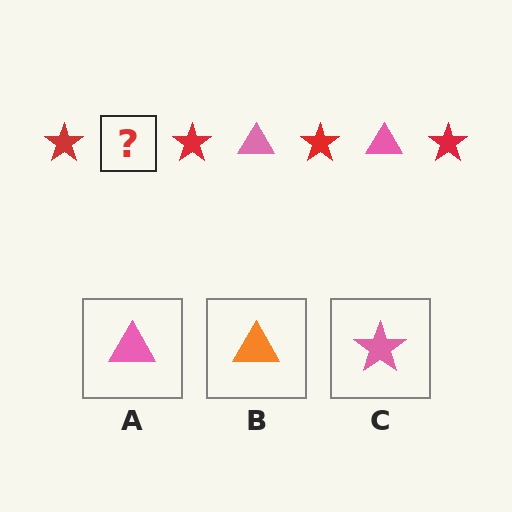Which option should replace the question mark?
Option A.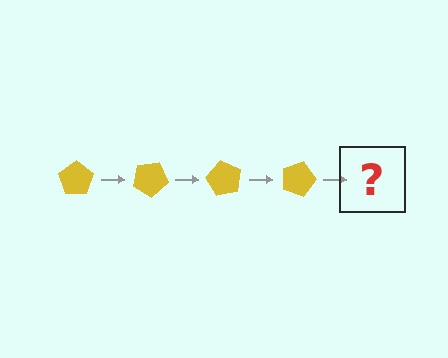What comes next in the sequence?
The next element should be a yellow pentagon rotated 120 degrees.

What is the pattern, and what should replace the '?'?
The pattern is that the pentagon rotates 30 degrees each step. The '?' should be a yellow pentagon rotated 120 degrees.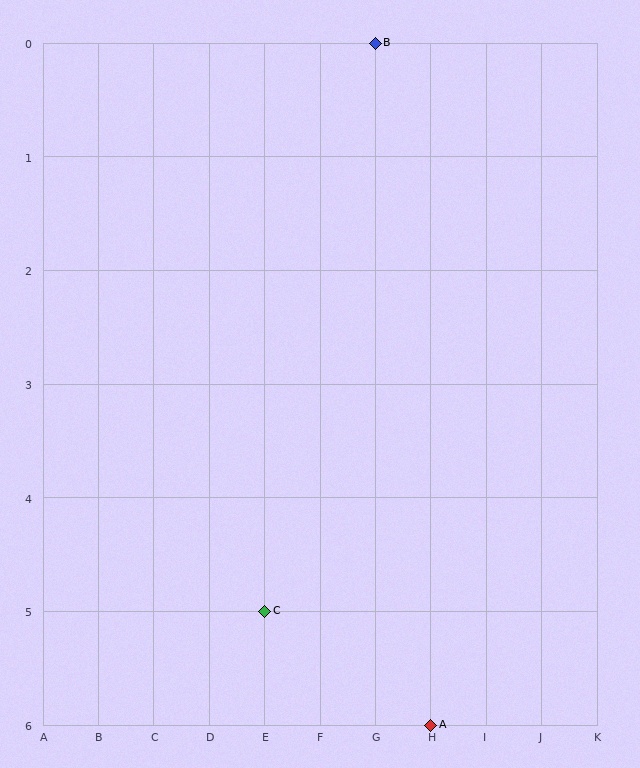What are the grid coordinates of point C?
Point C is at grid coordinates (E, 5).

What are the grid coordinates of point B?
Point B is at grid coordinates (G, 0).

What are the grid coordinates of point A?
Point A is at grid coordinates (H, 6).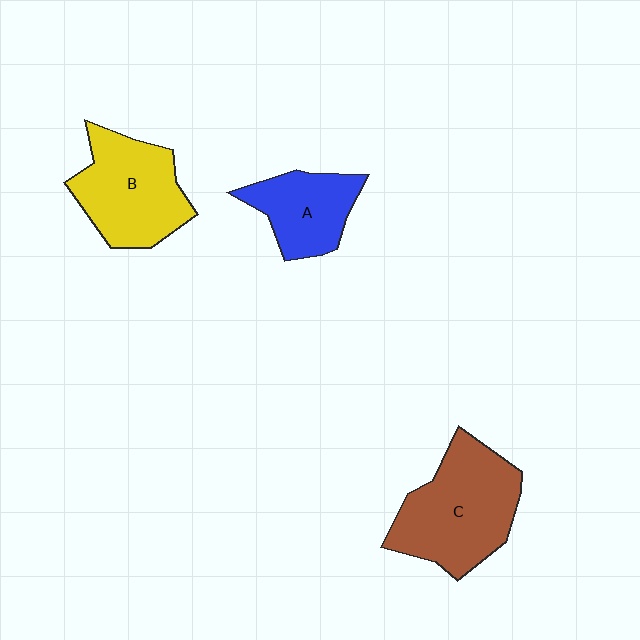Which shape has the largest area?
Shape C (brown).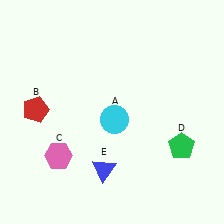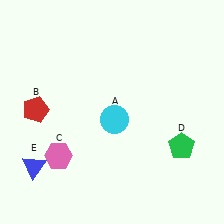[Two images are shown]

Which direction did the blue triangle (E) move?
The blue triangle (E) moved left.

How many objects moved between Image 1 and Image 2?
1 object moved between the two images.